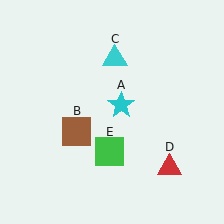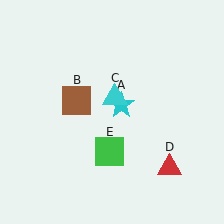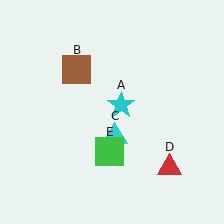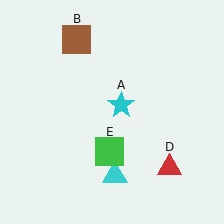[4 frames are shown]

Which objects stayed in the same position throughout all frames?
Cyan star (object A) and red triangle (object D) and green square (object E) remained stationary.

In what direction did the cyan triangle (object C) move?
The cyan triangle (object C) moved down.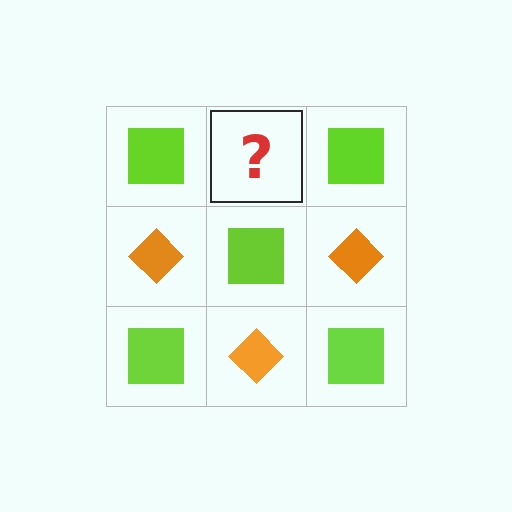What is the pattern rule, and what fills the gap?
The rule is that it alternates lime square and orange diamond in a checkerboard pattern. The gap should be filled with an orange diamond.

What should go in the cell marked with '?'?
The missing cell should contain an orange diamond.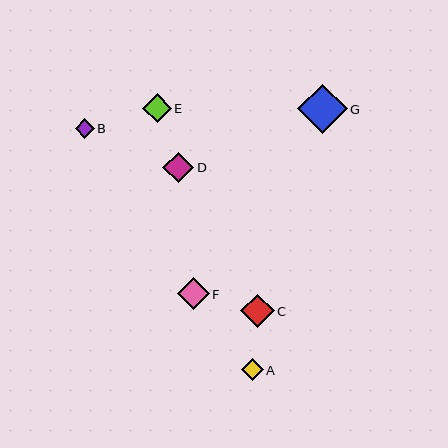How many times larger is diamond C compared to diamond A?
Diamond C is approximately 1.5 times the size of diamond A.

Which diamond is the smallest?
Diamond B is the smallest with a size of approximately 19 pixels.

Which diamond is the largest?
Diamond G is the largest with a size of approximately 49 pixels.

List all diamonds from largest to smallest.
From largest to smallest: G, C, F, D, E, A, B.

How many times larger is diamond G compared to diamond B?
Diamond G is approximately 2.6 times the size of diamond B.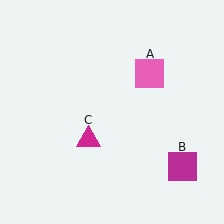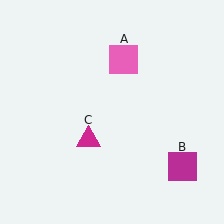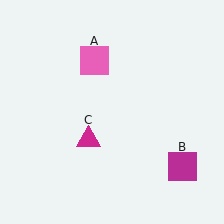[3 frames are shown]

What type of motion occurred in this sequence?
The pink square (object A) rotated counterclockwise around the center of the scene.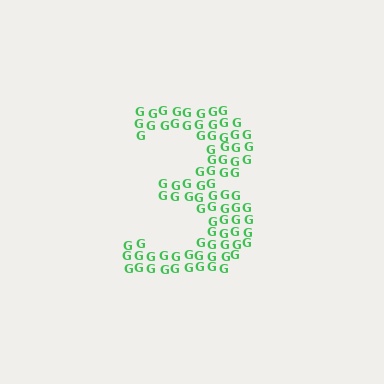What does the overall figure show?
The overall figure shows the digit 3.